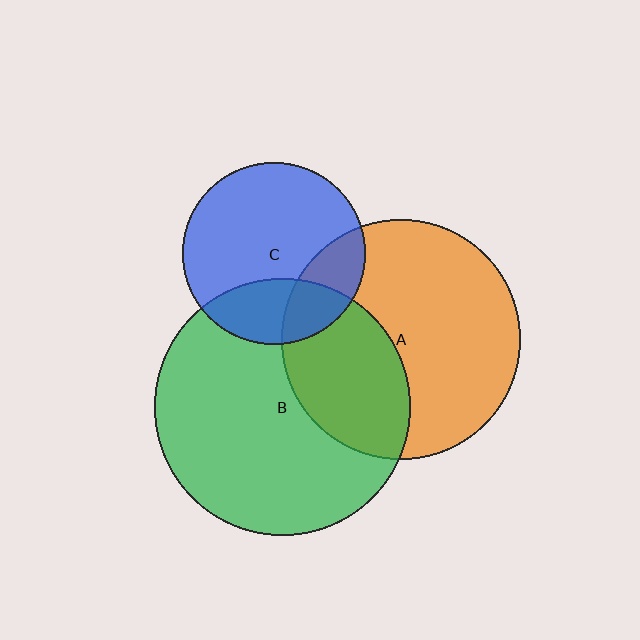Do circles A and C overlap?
Yes.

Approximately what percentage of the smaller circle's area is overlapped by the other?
Approximately 20%.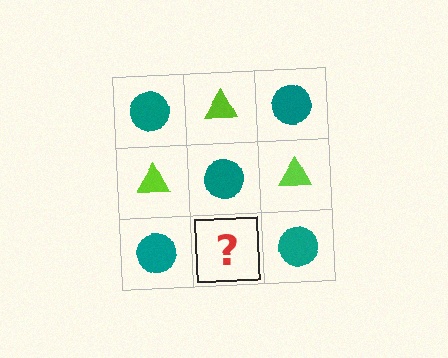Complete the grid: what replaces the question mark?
The question mark should be replaced with a lime triangle.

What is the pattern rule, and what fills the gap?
The rule is that it alternates teal circle and lime triangle in a checkerboard pattern. The gap should be filled with a lime triangle.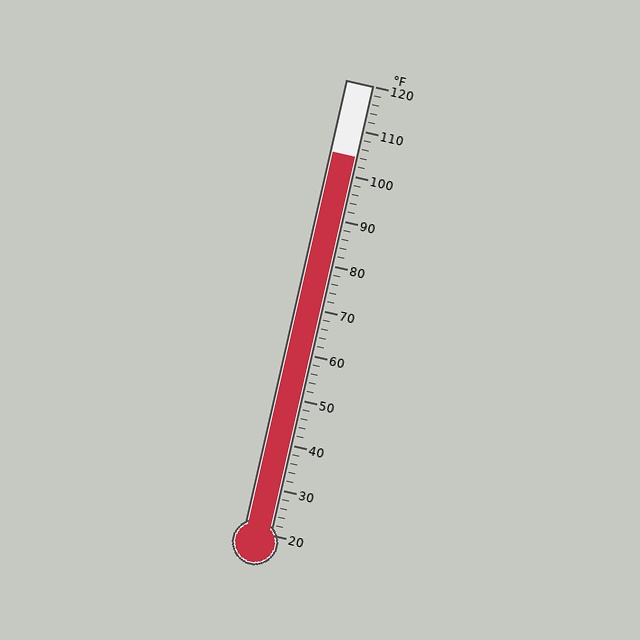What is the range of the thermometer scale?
The thermometer scale ranges from 20°F to 120°F.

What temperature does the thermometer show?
The thermometer shows approximately 104°F.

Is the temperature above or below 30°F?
The temperature is above 30°F.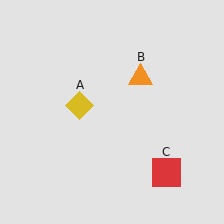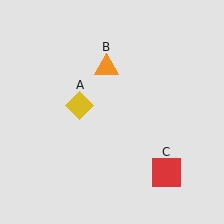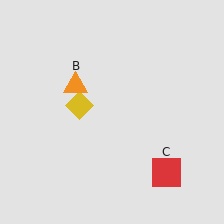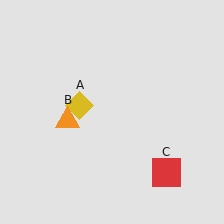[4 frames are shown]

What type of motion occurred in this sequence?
The orange triangle (object B) rotated counterclockwise around the center of the scene.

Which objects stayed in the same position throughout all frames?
Yellow diamond (object A) and red square (object C) remained stationary.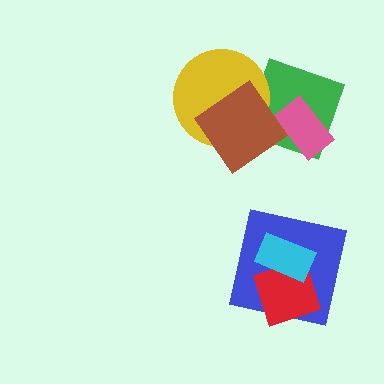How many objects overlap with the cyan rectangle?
2 objects overlap with the cyan rectangle.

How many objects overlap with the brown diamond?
3 objects overlap with the brown diamond.